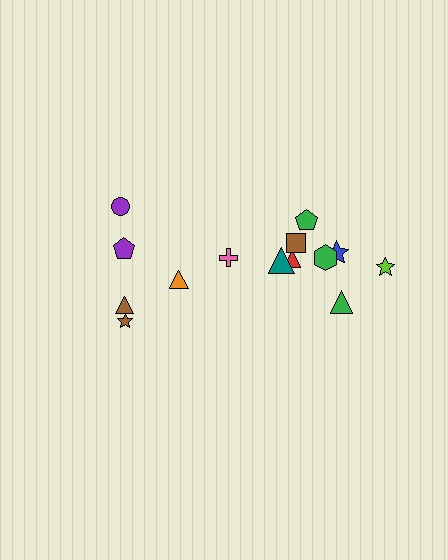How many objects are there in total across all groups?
There are 14 objects.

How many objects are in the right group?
There are 8 objects.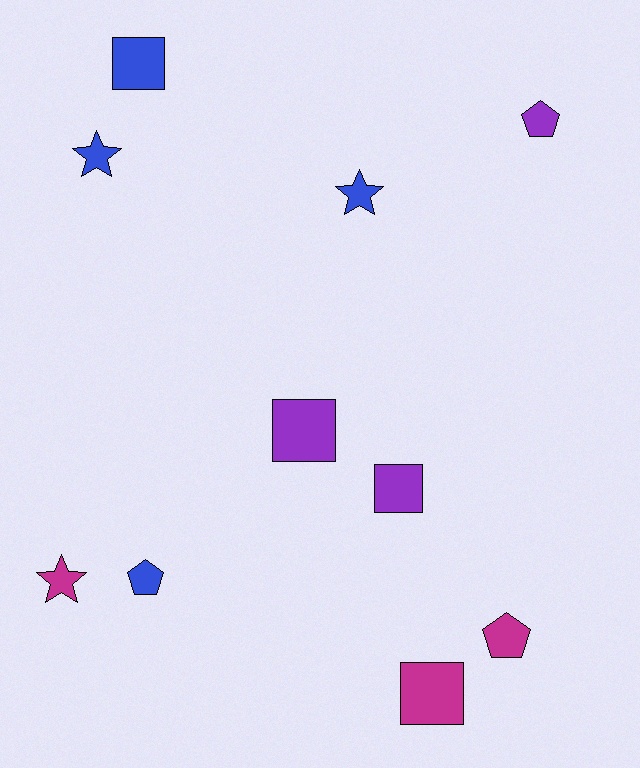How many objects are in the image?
There are 10 objects.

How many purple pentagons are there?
There is 1 purple pentagon.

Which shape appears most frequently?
Square, with 4 objects.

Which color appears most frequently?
Blue, with 4 objects.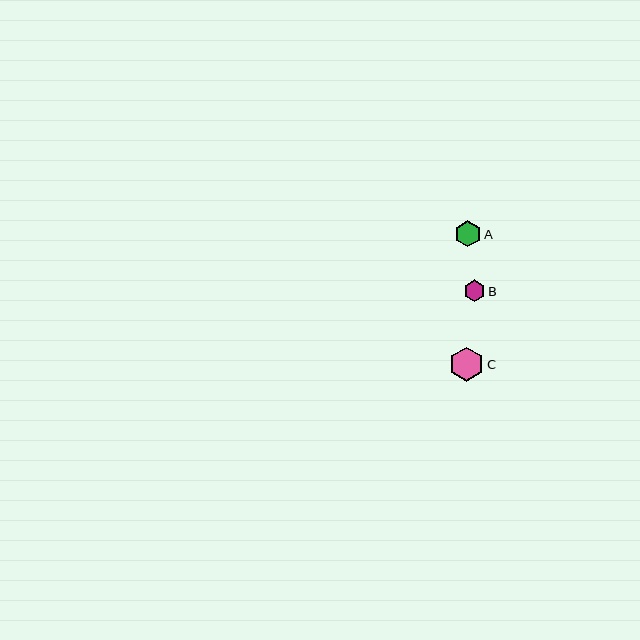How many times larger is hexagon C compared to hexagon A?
Hexagon C is approximately 1.3 times the size of hexagon A.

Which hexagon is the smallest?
Hexagon B is the smallest with a size of approximately 22 pixels.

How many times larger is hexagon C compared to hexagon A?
Hexagon C is approximately 1.3 times the size of hexagon A.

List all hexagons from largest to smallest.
From largest to smallest: C, A, B.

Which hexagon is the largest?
Hexagon C is the largest with a size of approximately 34 pixels.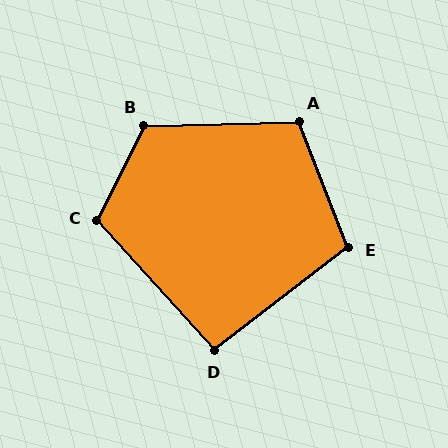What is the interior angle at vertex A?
Approximately 110 degrees (obtuse).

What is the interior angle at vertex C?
Approximately 112 degrees (obtuse).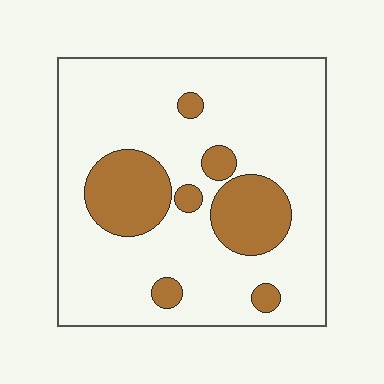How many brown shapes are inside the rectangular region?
7.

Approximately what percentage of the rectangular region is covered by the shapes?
Approximately 20%.